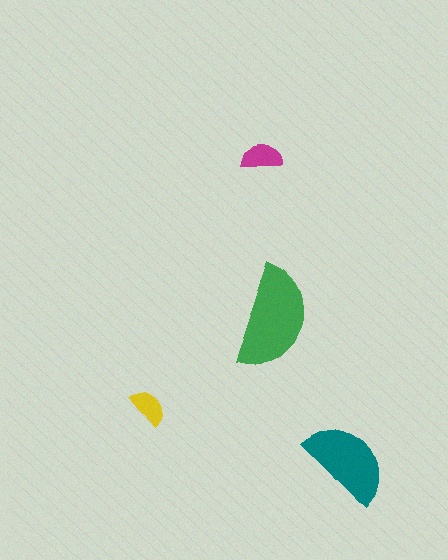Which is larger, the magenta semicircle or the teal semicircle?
The teal one.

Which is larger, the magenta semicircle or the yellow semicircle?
The magenta one.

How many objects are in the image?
There are 4 objects in the image.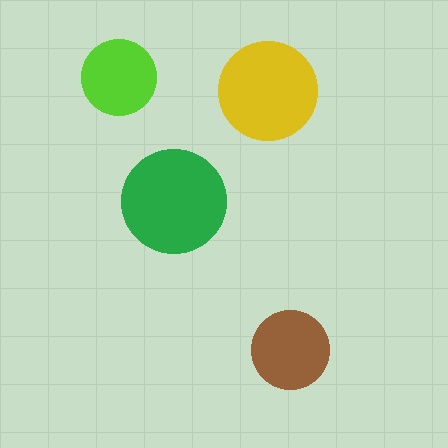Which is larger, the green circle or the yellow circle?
The green one.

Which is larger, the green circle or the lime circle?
The green one.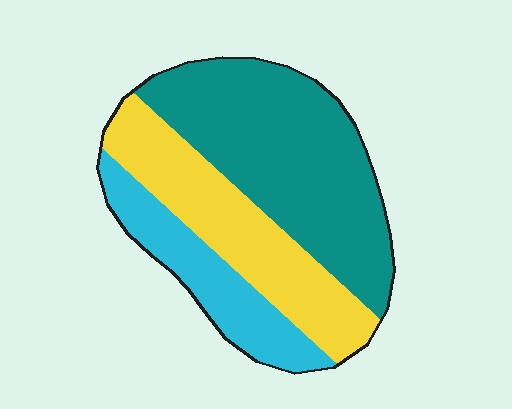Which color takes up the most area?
Teal, at roughly 50%.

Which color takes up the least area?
Cyan, at roughly 20%.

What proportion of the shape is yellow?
Yellow takes up between a sixth and a third of the shape.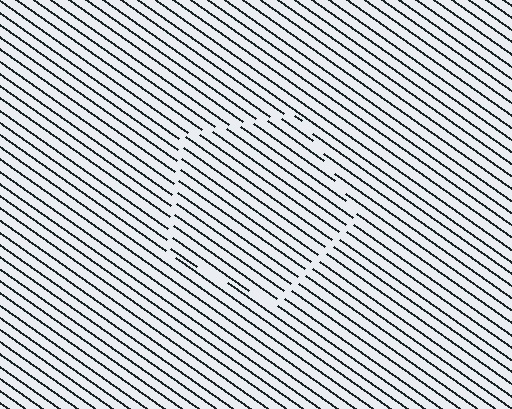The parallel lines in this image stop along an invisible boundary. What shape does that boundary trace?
An illusory pentagon. The interior of the shape contains the same grating, shifted by half a period — the contour is defined by the phase discontinuity where line-ends from the inner and outer gratings abut.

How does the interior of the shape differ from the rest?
The interior of the shape contains the same grating, shifted by half a period — the contour is defined by the phase discontinuity where line-ends from the inner and outer gratings abut.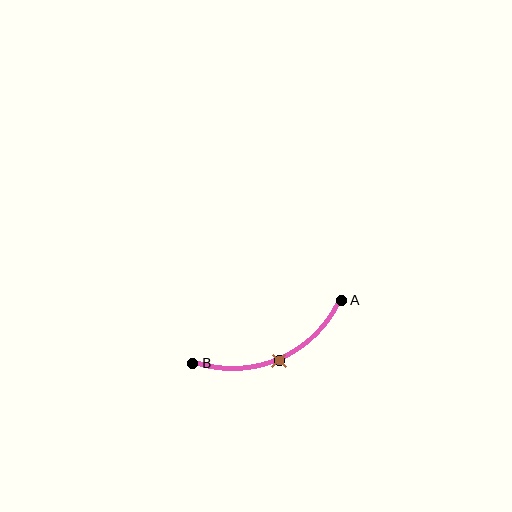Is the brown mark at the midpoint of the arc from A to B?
Yes. The brown mark lies on the arc at equal arc-length from both A and B — it is the arc midpoint.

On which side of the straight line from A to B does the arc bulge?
The arc bulges below the straight line connecting A and B.